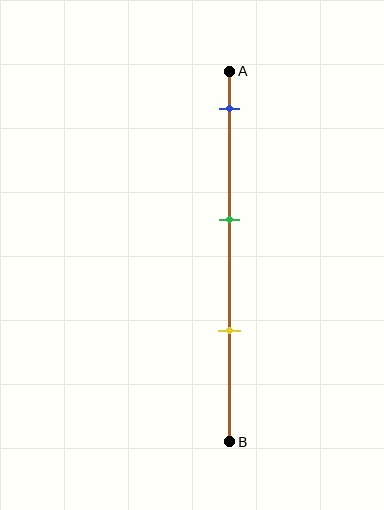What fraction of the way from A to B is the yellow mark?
The yellow mark is approximately 70% (0.7) of the way from A to B.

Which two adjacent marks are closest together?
The green and yellow marks are the closest adjacent pair.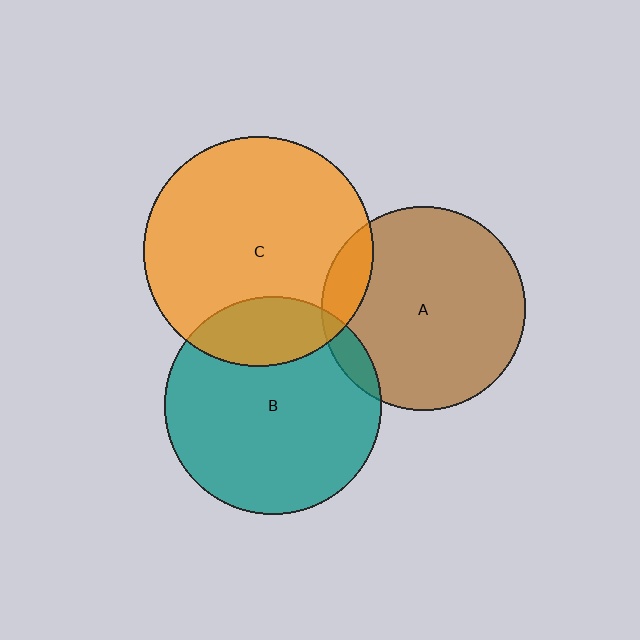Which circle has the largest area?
Circle C (orange).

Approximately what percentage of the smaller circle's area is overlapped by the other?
Approximately 20%.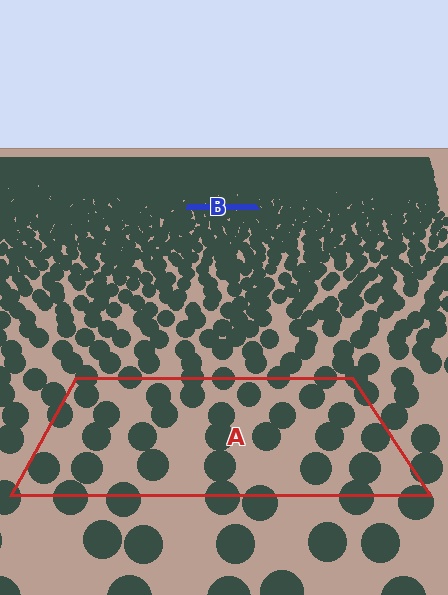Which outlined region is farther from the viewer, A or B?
Region B is farther from the viewer — the texture elements inside it appear smaller and more densely packed.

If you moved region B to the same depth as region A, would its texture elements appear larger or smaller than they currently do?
They would appear larger. At a closer depth, the same texture elements are projected at a bigger on-screen size.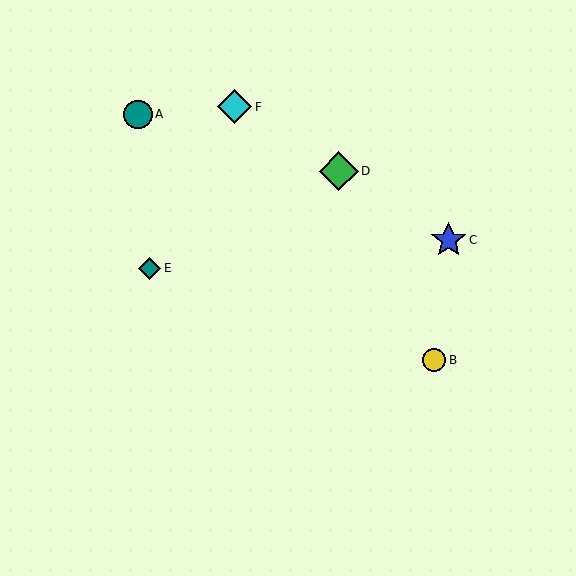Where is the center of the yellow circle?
The center of the yellow circle is at (434, 360).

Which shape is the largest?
The green diamond (labeled D) is the largest.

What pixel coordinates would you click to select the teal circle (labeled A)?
Click at (138, 114) to select the teal circle A.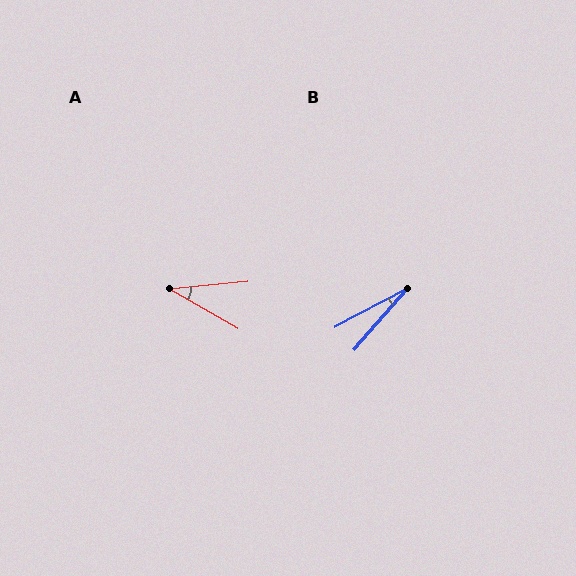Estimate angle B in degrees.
Approximately 21 degrees.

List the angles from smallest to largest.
B (21°), A (35°).